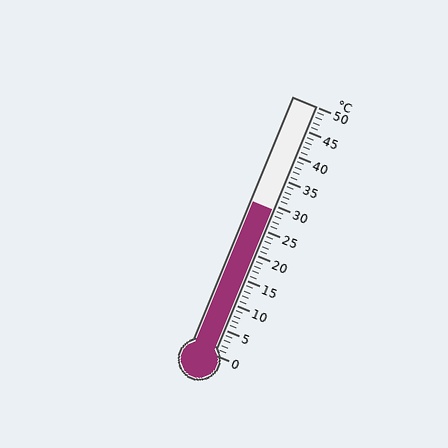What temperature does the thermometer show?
The thermometer shows approximately 29°C.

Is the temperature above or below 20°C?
The temperature is above 20°C.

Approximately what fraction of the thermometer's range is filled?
The thermometer is filled to approximately 60% of its range.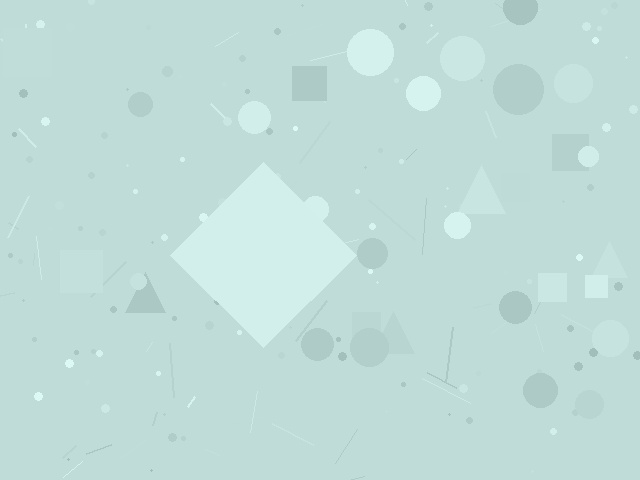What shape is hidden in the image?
A diamond is hidden in the image.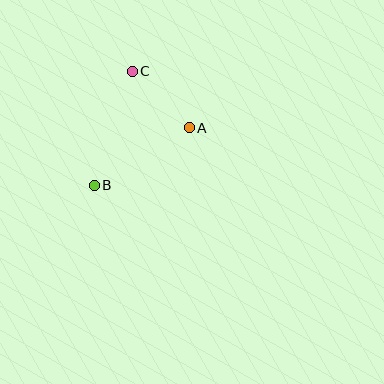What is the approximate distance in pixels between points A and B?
The distance between A and B is approximately 111 pixels.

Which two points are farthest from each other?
Points B and C are farthest from each other.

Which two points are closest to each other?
Points A and C are closest to each other.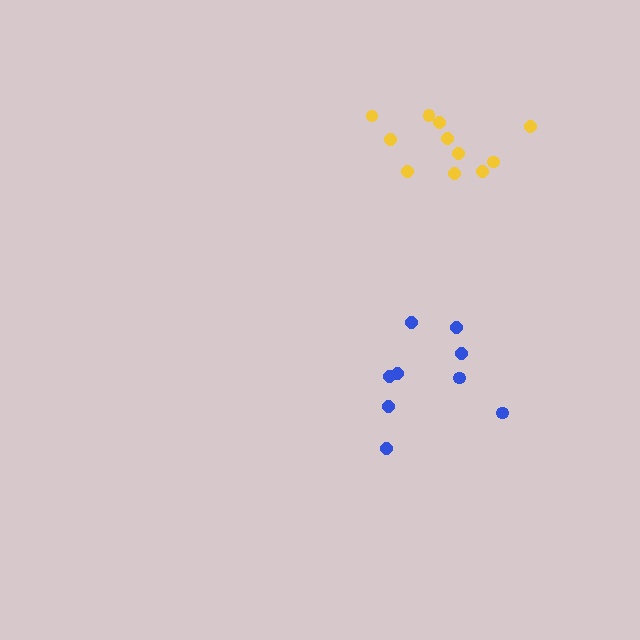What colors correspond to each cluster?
The clusters are colored: blue, yellow.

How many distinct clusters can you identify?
There are 2 distinct clusters.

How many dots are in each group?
Group 1: 9 dots, Group 2: 11 dots (20 total).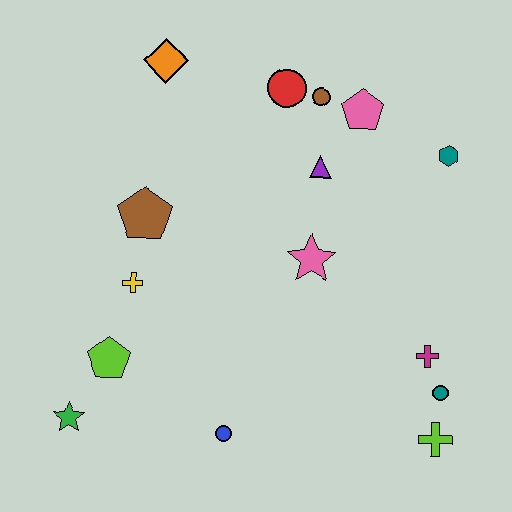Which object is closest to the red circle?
The brown circle is closest to the red circle.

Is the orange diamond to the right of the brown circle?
No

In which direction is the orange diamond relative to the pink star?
The orange diamond is above the pink star.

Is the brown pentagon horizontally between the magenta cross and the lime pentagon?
Yes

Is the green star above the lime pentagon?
No